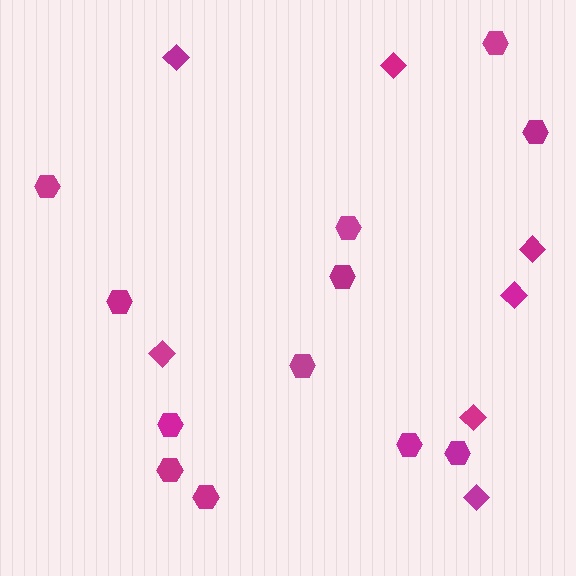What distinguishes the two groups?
There are 2 groups: one group of hexagons (12) and one group of diamonds (7).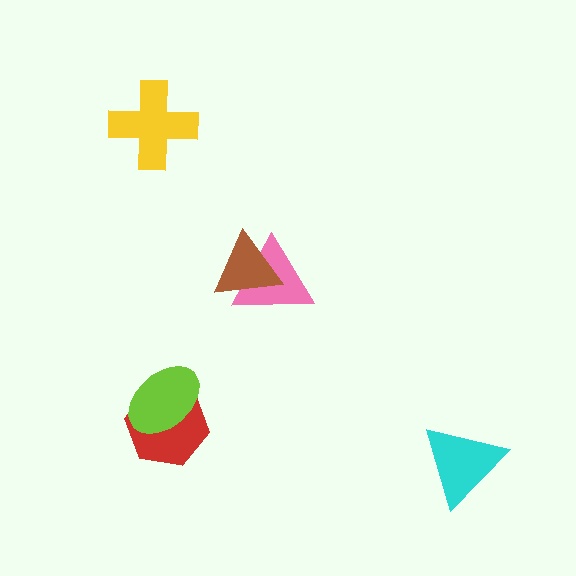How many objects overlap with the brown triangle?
1 object overlaps with the brown triangle.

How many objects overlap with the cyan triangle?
0 objects overlap with the cyan triangle.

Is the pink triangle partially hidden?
Yes, it is partially covered by another shape.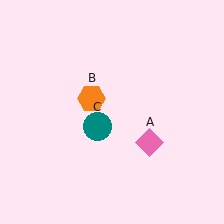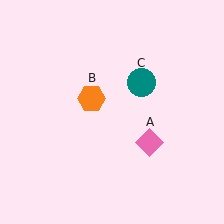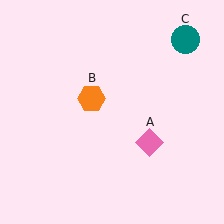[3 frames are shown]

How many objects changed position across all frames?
1 object changed position: teal circle (object C).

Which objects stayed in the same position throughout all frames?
Pink diamond (object A) and orange hexagon (object B) remained stationary.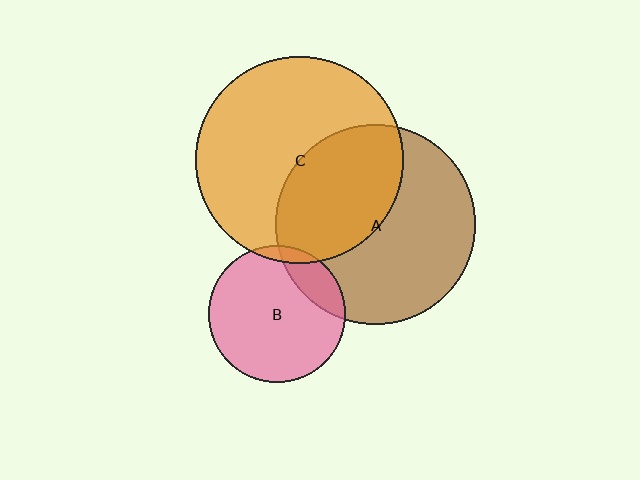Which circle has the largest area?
Circle C (orange).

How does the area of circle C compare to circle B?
Approximately 2.3 times.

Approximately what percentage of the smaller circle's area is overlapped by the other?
Approximately 5%.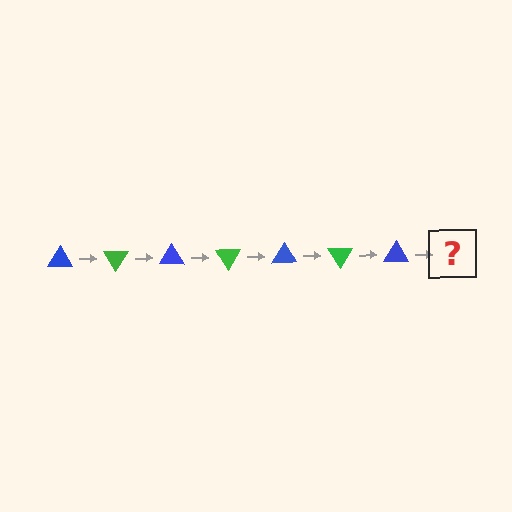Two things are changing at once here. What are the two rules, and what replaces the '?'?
The two rules are that it rotates 60 degrees each step and the color cycles through blue and green. The '?' should be a green triangle, rotated 420 degrees from the start.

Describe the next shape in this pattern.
It should be a green triangle, rotated 420 degrees from the start.